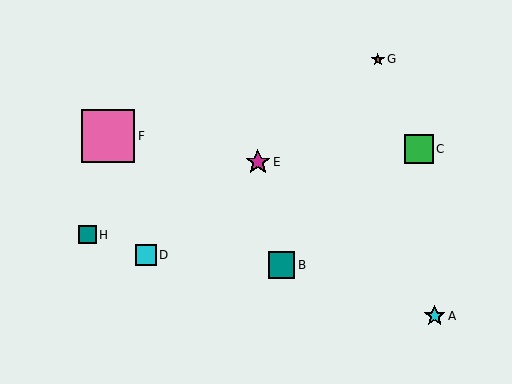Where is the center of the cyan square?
The center of the cyan square is at (146, 255).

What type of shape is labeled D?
Shape D is a cyan square.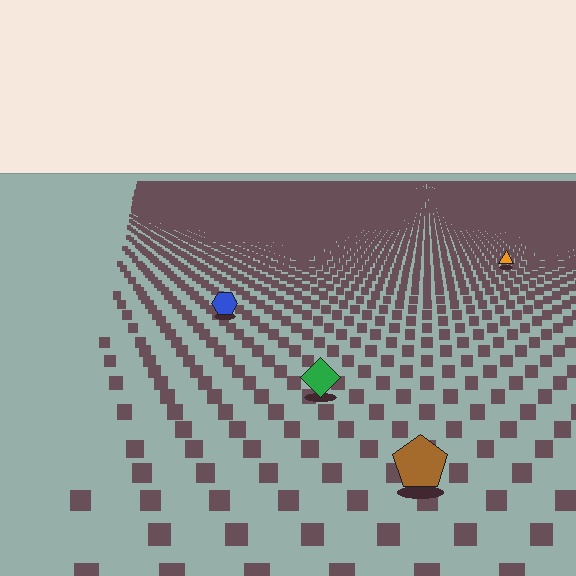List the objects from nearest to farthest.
From nearest to farthest: the brown pentagon, the green diamond, the blue hexagon, the orange triangle.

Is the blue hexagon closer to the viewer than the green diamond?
No. The green diamond is closer — you can tell from the texture gradient: the ground texture is coarser near it.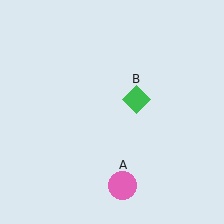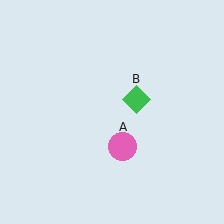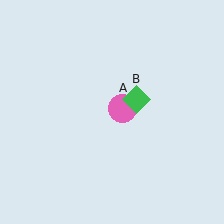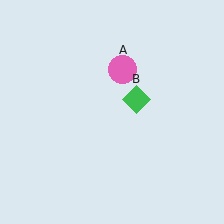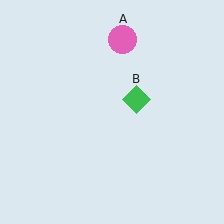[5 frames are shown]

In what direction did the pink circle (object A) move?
The pink circle (object A) moved up.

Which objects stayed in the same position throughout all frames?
Green diamond (object B) remained stationary.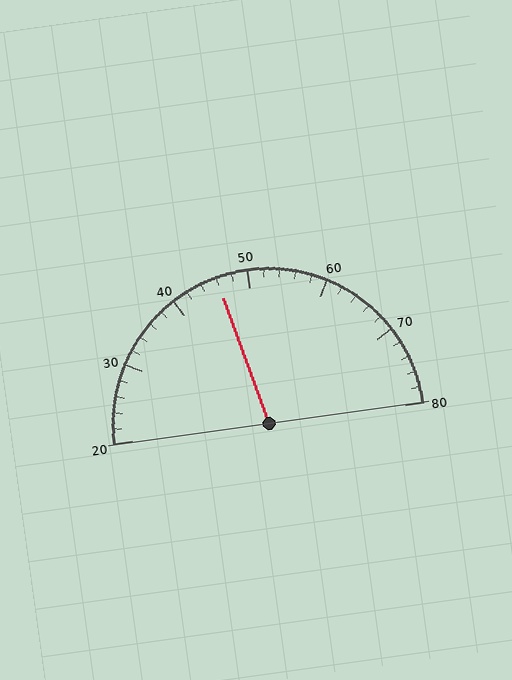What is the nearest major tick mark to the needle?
The nearest major tick mark is 50.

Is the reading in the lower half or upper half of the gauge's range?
The reading is in the lower half of the range (20 to 80).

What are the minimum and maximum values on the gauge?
The gauge ranges from 20 to 80.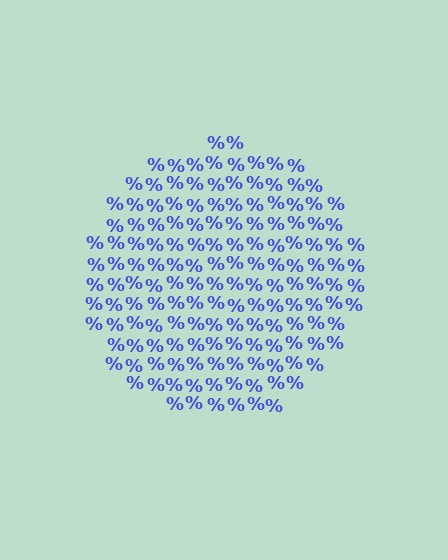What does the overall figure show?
The overall figure shows a circle.